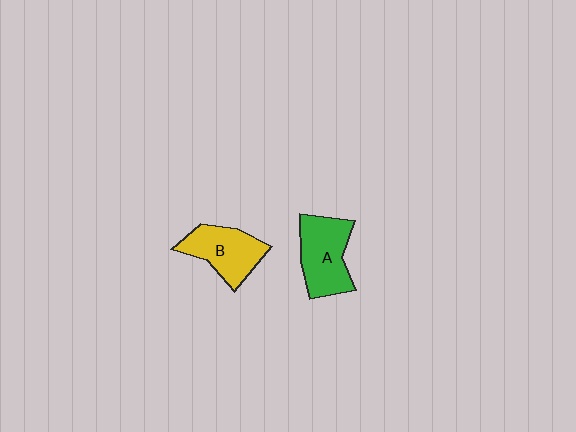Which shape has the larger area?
Shape A (green).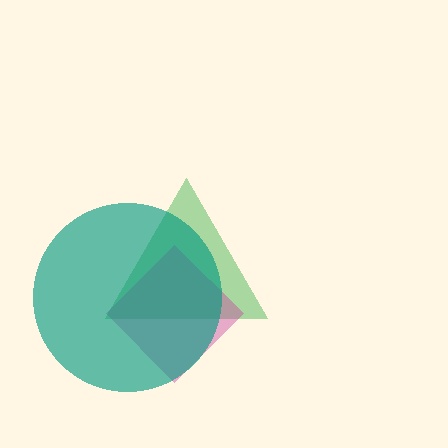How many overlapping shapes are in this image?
There are 3 overlapping shapes in the image.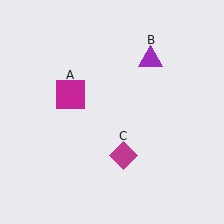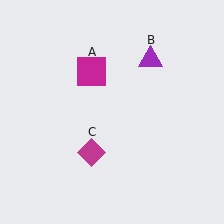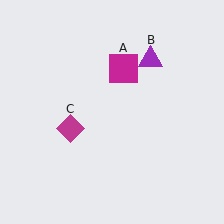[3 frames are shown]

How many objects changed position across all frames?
2 objects changed position: magenta square (object A), magenta diamond (object C).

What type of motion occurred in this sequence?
The magenta square (object A), magenta diamond (object C) rotated clockwise around the center of the scene.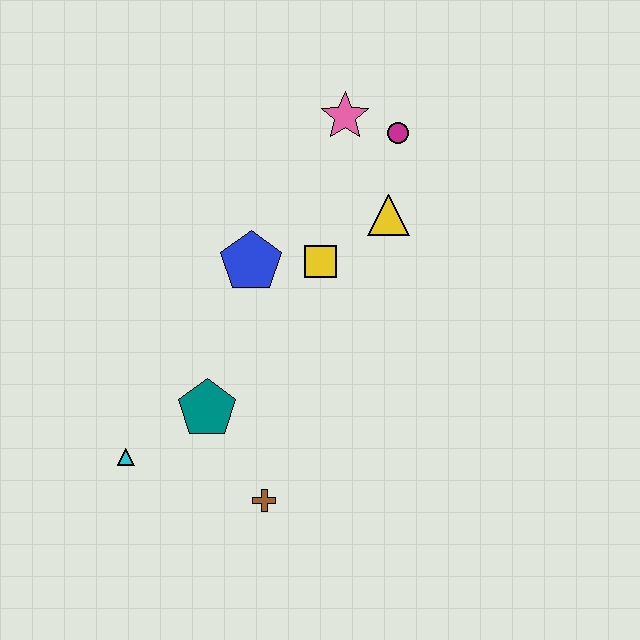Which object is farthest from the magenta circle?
The cyan triangle is farthest from the magenta circle.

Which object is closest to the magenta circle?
The pink star is closest to the magenta circle.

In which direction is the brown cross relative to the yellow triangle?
The brown cross is below the yellow triangle.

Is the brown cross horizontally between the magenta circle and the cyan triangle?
Yes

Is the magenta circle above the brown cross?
Yes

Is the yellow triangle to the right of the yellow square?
Yes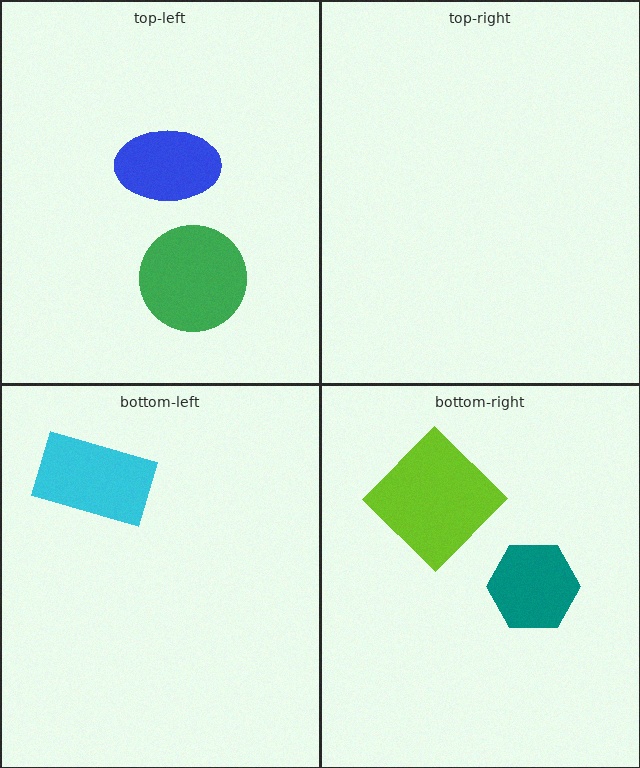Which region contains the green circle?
The top-left region.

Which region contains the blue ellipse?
The top-left region.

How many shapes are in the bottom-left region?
1.